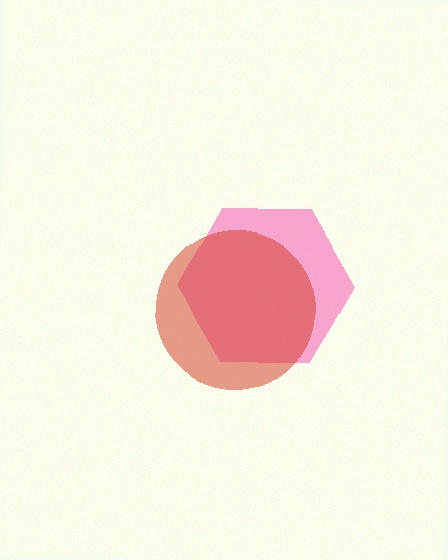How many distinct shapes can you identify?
There are 2 distinct shapes: a pink hexagon, a red circle.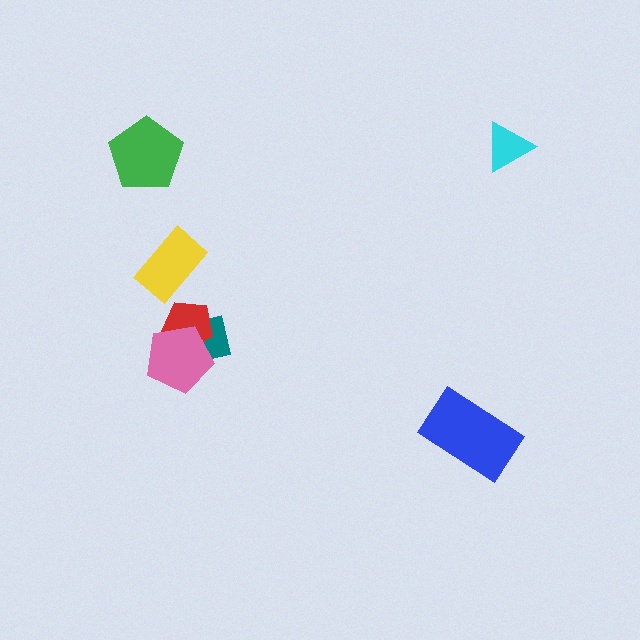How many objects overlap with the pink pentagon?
2 objects overlap with the pink pentagon.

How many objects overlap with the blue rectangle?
0 objects overlap with the blue rectangle.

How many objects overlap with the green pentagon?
0 objects overlap with the green pentagon.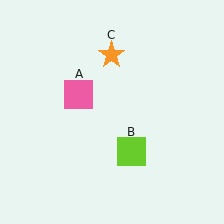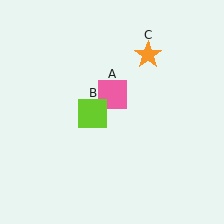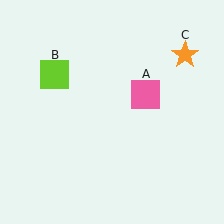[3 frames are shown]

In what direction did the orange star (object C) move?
The orange star (object C) moved right.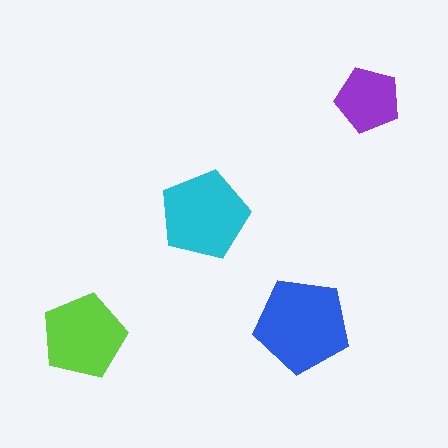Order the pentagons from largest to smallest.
the blue one, the cyan one, the lime one, the purple one.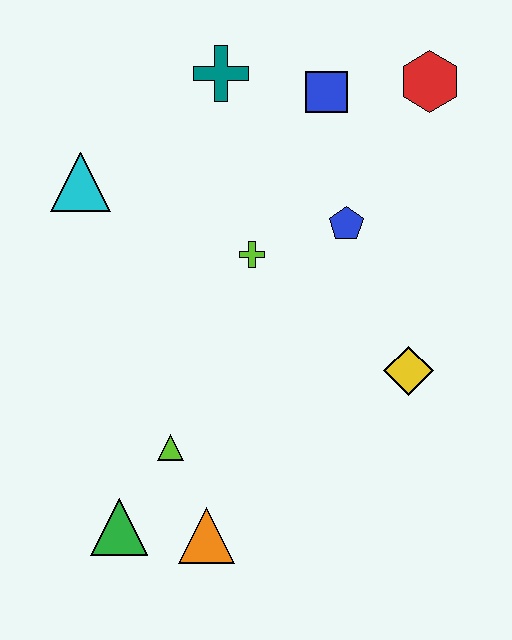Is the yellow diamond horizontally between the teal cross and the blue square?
No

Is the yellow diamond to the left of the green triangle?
No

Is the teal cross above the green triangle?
Yes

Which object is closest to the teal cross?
The blue square is closest to the teal cross.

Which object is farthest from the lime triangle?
The red hexagon is farthest from the lime triangle.